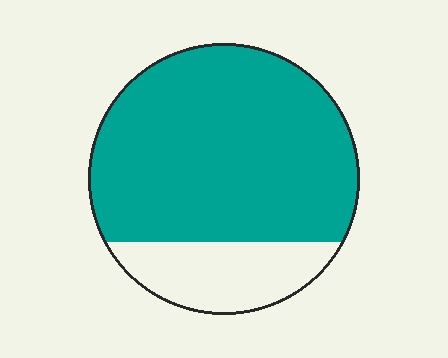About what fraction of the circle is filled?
About four fifths (4/5).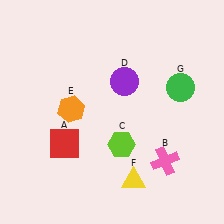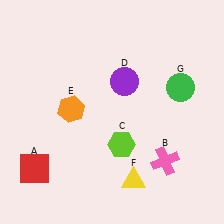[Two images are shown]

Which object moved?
The red square (A) moved left.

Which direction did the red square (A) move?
The red square (A) moved left.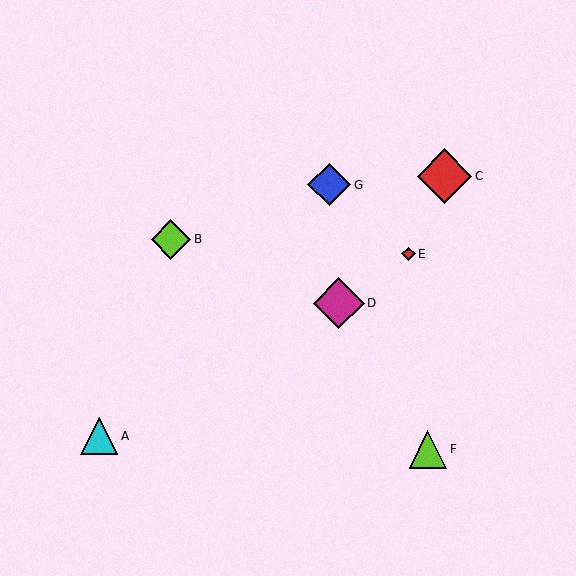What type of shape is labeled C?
Shape C is a red diamond.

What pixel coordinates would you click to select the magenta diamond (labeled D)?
Click at (339, 303) to select the magenta diamond D.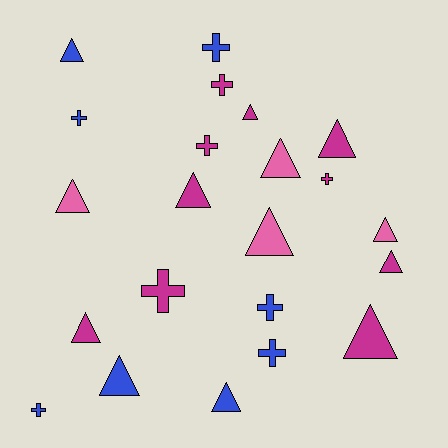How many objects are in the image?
There are 22 objects.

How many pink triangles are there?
There are 4 pink triangles.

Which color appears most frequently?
Magenta, with 10 objects.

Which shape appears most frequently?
Triangle, with 13 objects.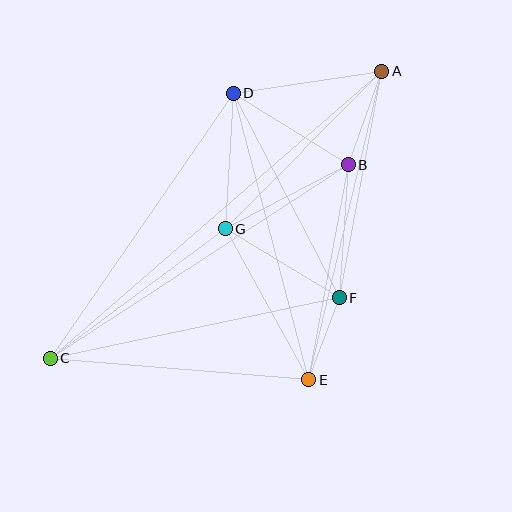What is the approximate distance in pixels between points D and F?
The distance between D and F is approximately 230 pixels.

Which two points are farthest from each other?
Points A and C are farthest from each other.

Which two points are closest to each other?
Points E and F are closest to each other.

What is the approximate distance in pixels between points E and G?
The distance between E and G is approximately 173 pixels.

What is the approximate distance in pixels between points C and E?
The distance between C and E is approximately 259 pixels.